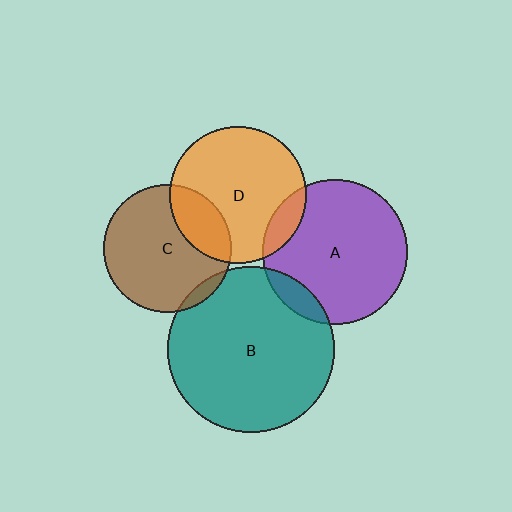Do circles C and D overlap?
Yes.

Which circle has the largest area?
Circle B (teal).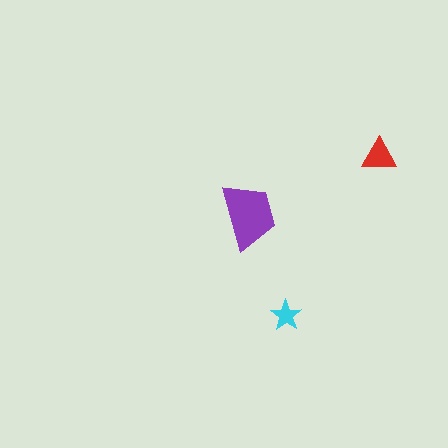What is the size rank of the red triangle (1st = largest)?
2nd.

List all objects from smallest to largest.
The cyan star, the red triangle, the purple trapezoid.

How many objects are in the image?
There are 3 objects in the image.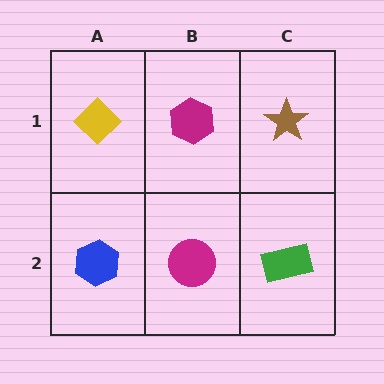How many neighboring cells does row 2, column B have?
3.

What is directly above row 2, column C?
A brown star.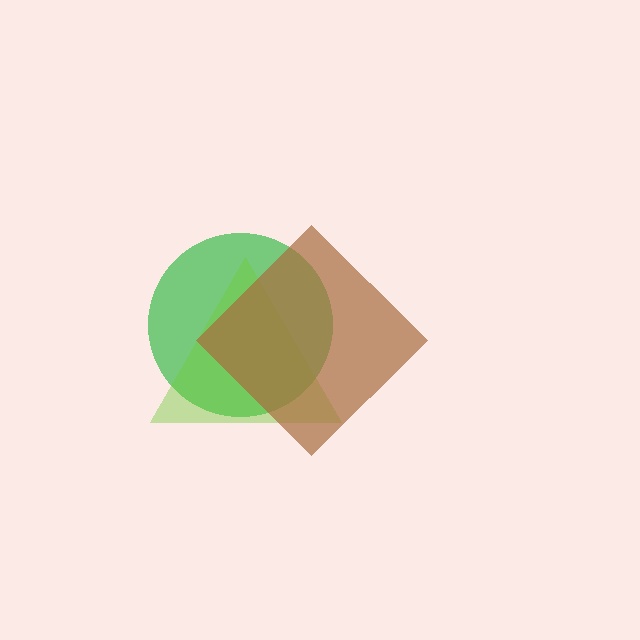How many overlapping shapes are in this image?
There are 3 overlapping shapes in the image.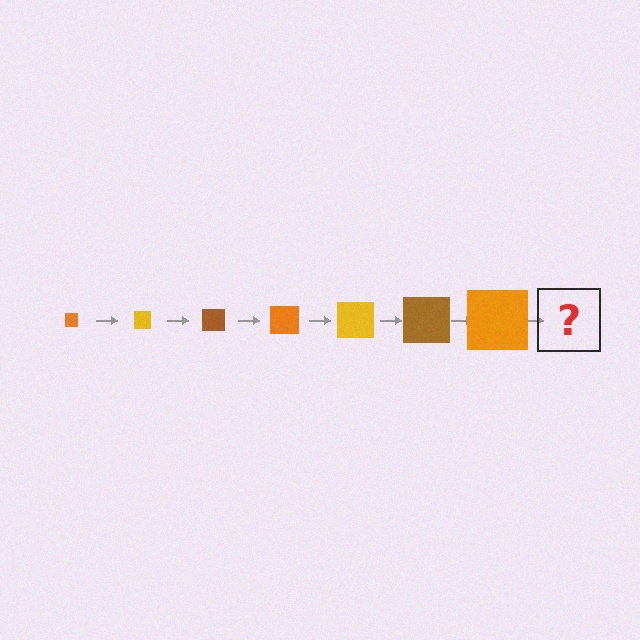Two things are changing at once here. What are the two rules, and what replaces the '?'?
The two rules are that the square grows larger each step and the color cycles through orange, yellow, and brown. The '?' should be a yellow square, larger than the previous one.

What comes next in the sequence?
The next element should be a yellow square, larger than the previous one.